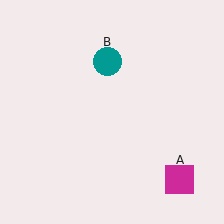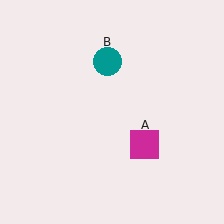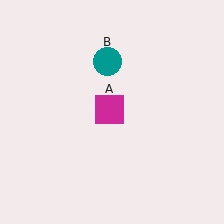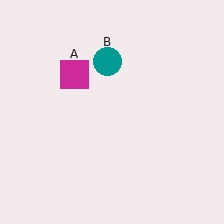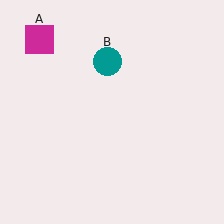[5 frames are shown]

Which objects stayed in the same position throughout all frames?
Teal circle (object B) remained stationary.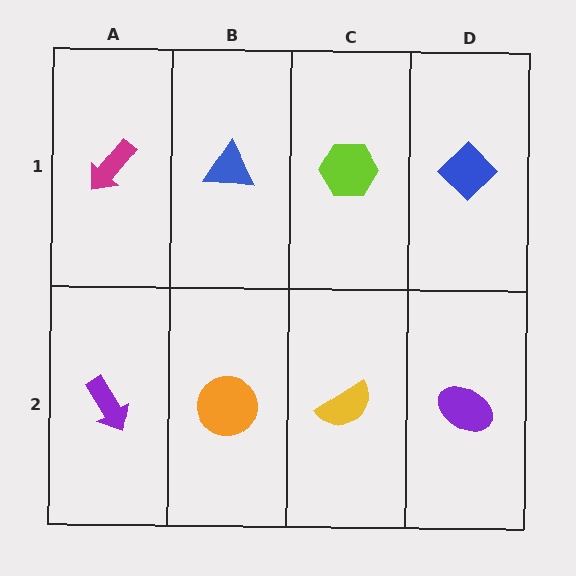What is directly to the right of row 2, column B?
A yellow semicircle.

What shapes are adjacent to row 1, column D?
A purple ellipse (row 2, column D), a lime hexagon (row 1, column C).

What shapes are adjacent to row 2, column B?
A blue triangle (row 1, column B), a purple arrow (row 2, column A), a yellow semicircle (row 2, column C).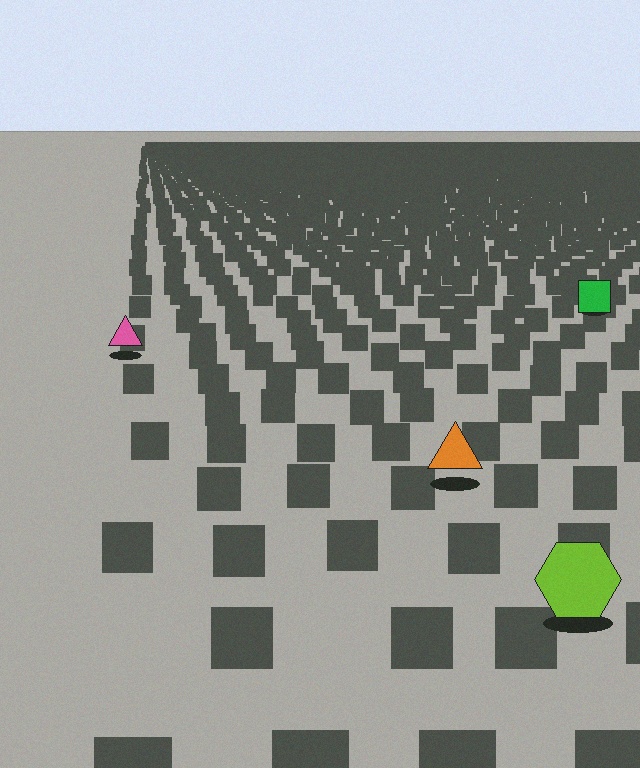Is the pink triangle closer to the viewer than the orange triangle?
No. The orange triangle is closer — you can tell from the texture gradient: the ground texture is coarser near it.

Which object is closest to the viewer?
The lime hexagon is closest. The texture marks near it are larger and more spread out.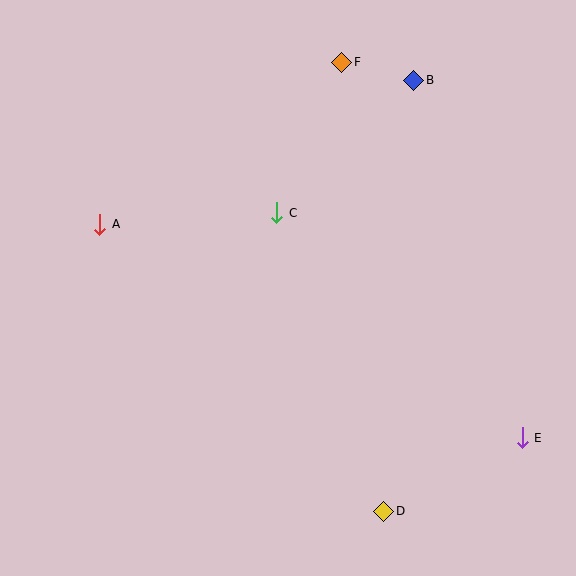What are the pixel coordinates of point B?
Point B is at (414, 80).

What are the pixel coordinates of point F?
Point F is at (342, 62).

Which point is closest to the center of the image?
Point C at (277, 213) is closest to the center.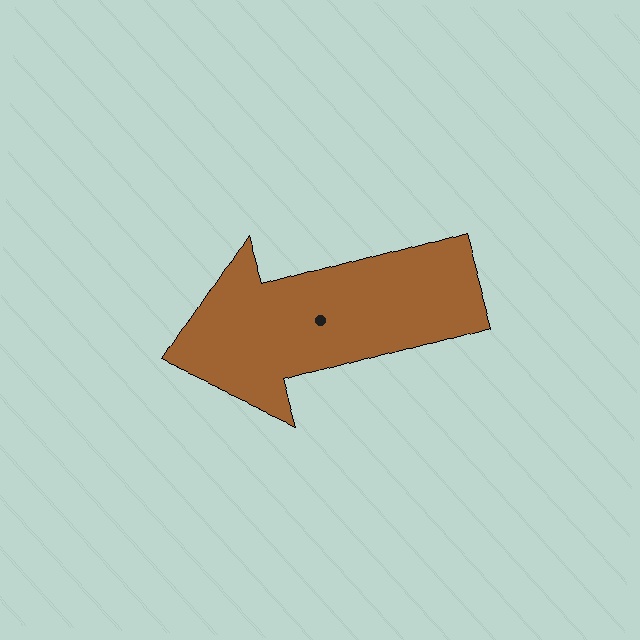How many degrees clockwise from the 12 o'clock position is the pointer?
Approximately 254 degrees.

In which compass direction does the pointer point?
West.